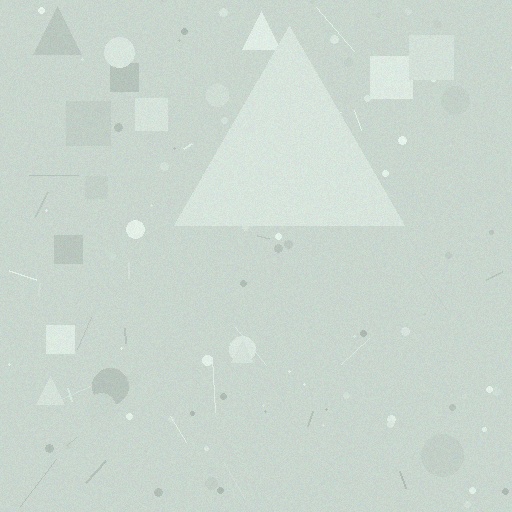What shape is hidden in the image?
A triangle is hidden in the image.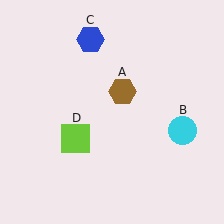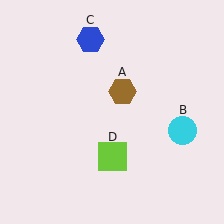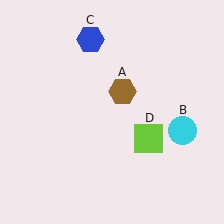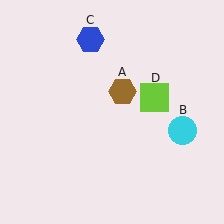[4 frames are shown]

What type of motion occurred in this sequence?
The lime square (object D) rotated counterclockwise around the center of the scene.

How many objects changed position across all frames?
1 object changed position: lime square (object D).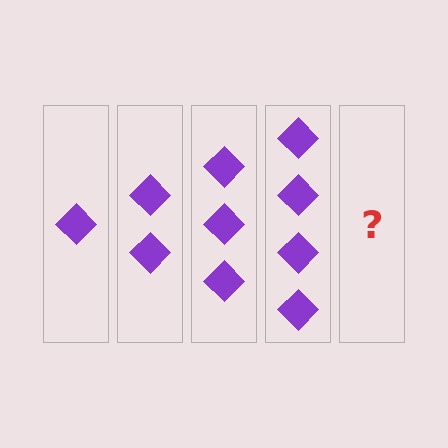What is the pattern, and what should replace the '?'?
The pattern is that each step adds one more diamond. The '?' should be 5 diamonds.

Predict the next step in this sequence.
The next step is 5 diamonds.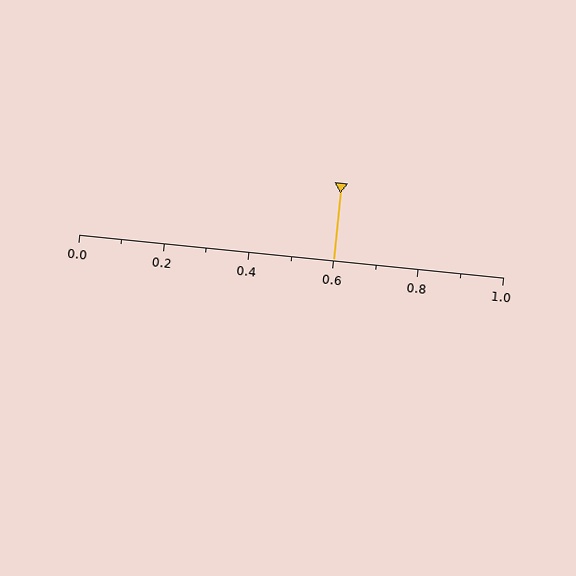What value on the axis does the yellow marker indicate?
The marker indicates approximately 0.6.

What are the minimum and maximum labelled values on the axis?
The axis runs from 0.0 to 1.0.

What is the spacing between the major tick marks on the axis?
The major ticks are spaced 0.2 apart.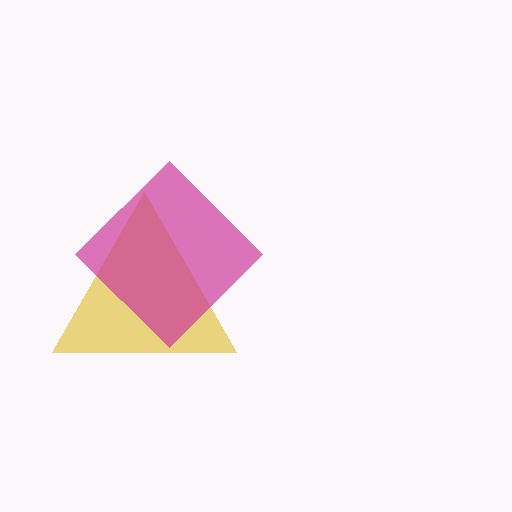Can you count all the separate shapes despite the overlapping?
Yes, there are 2 separate shapes.